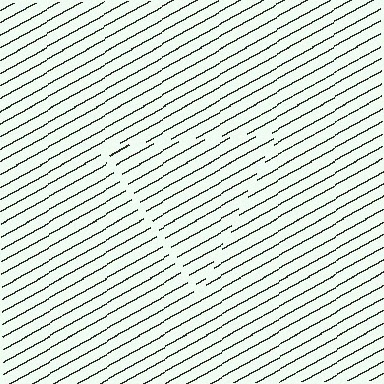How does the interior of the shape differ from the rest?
The interior of the shape contains the same grating, shifted by half a period — the contour is defined by the phase discontinuity where line-ends from the inner and outer gratings abut.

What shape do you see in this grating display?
An illusory triangle. The interior of the shape contains the same grating, shifted by half a period — the contour is defined by the phase discontinuity where line-ends from the inner and outer gratings abut.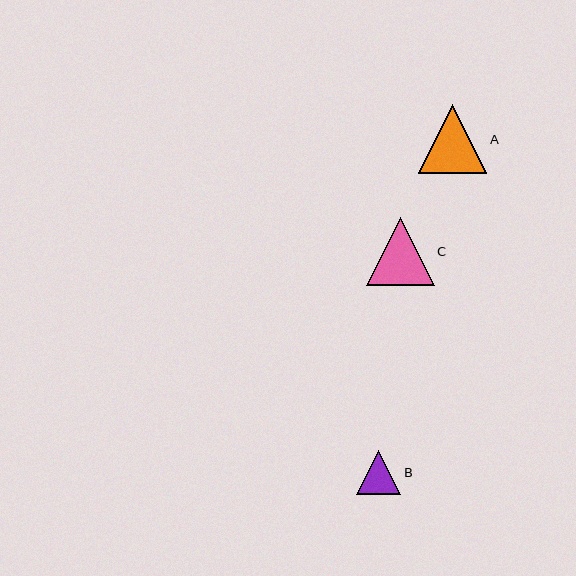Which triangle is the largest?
Triangle A is the largest with a size of approximately 68 pixels.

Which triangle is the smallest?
Triangle B is the smallest with a size of approximately 44 pixels.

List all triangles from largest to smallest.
From largest to smallest: A, C, B.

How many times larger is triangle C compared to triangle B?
Triangle C is approximately 1.5 times the size of triangle B.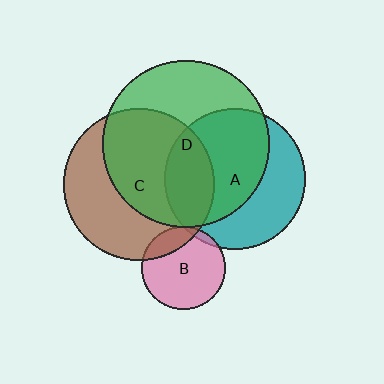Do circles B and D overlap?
Yes.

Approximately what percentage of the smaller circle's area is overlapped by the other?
Approximately 5%.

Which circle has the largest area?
Circle D (green).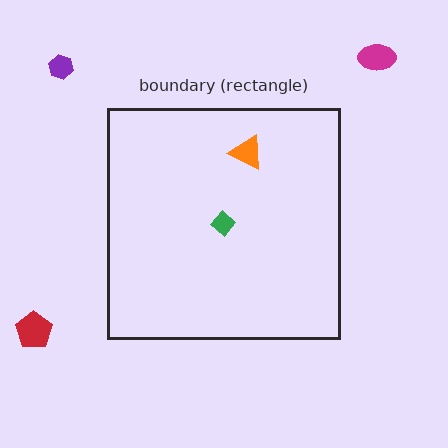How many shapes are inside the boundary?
2 inside, 3 outside.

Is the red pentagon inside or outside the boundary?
Outside.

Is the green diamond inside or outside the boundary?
Inside.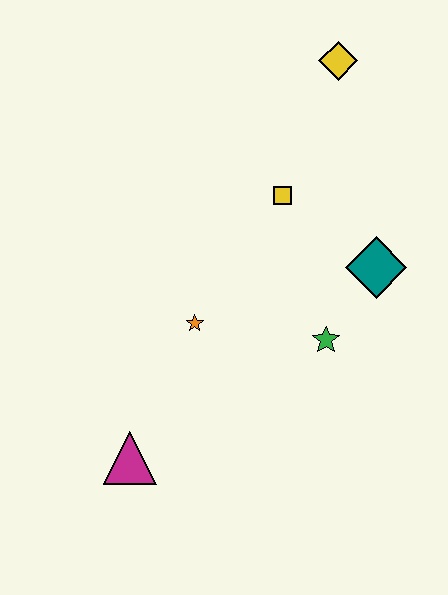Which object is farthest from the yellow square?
The magenta triangle is farthest from the yellow square.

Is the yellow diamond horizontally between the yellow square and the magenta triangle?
No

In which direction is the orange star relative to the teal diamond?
The orange star is to the left of the teal diamond.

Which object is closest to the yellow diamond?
The yellow square is closest to the yellow diamond.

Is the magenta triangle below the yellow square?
Yes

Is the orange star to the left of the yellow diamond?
Yes